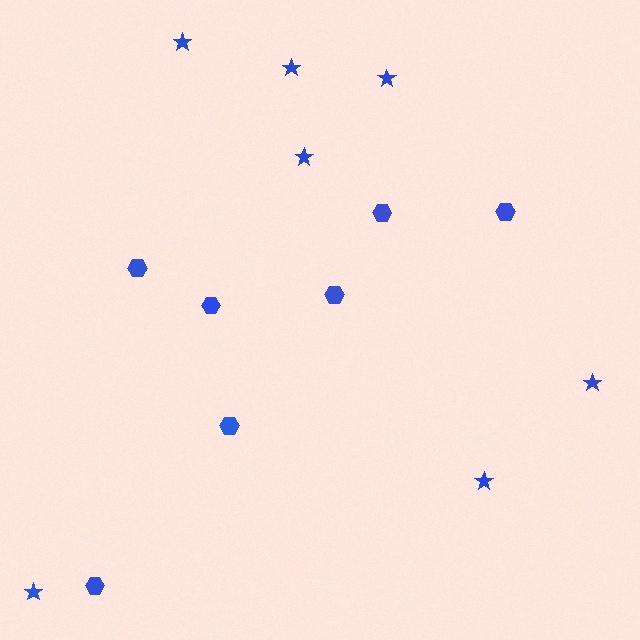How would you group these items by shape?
There are 2 groups: one group of stars (7) and one group of hexagons (7).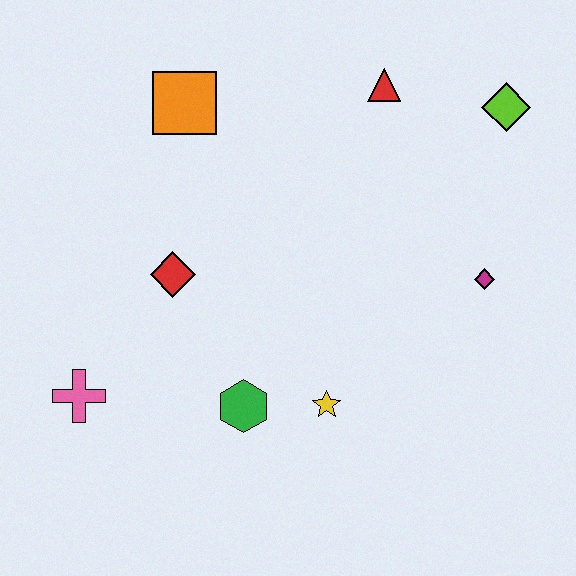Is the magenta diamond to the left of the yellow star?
No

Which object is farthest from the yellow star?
The lime diamond is farthest from the yellow star.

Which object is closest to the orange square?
The red diamond is closest to the orange square.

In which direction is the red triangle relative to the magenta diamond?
The red triangle is above the magenta diamond.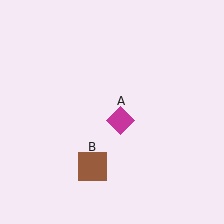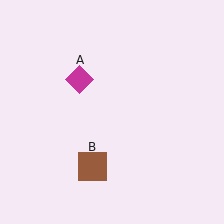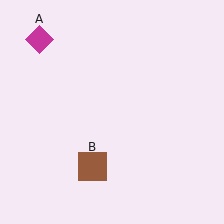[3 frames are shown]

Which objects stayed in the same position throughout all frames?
Brown square (object B) remained stationary.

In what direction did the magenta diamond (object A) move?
The magenta diamond (object A) moved up and to the left.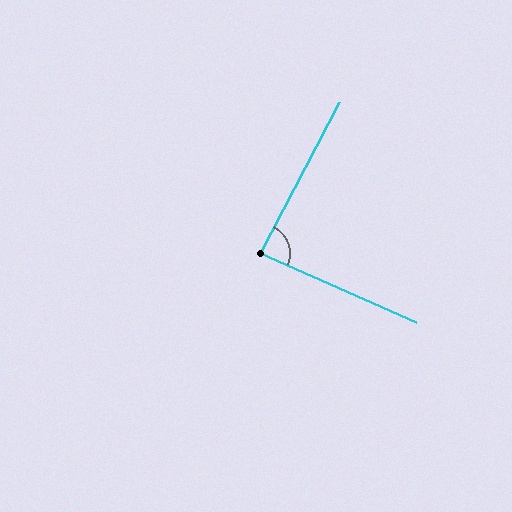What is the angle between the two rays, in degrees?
Approximately 86 degrees.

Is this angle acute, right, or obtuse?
It is approximately a right angle.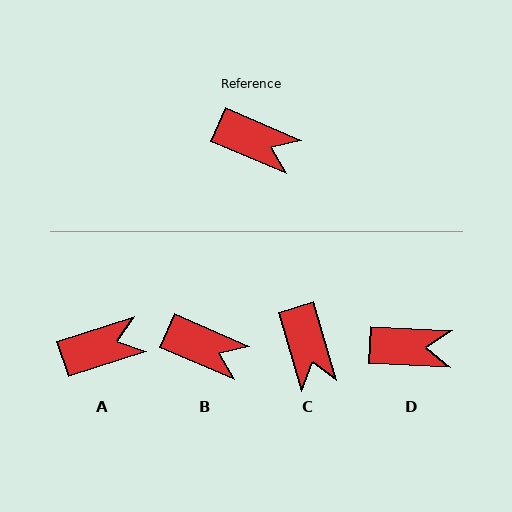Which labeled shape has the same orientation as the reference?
B.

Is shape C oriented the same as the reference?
No, it is off by about 50 degrees.